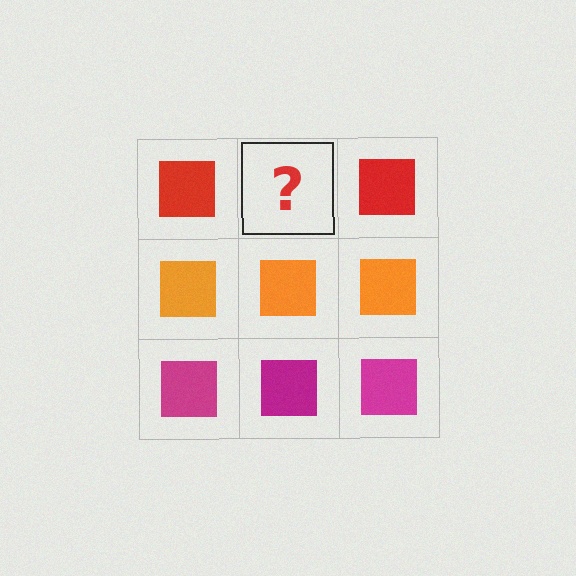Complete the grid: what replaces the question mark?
The question mark should be replaced with a red square.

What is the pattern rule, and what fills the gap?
The rule is that each row has a consistent color. The gap should be filled with a red square.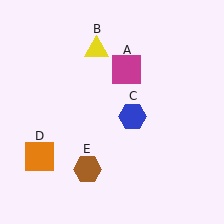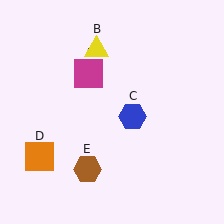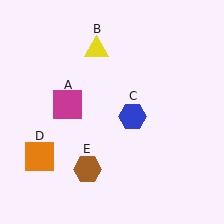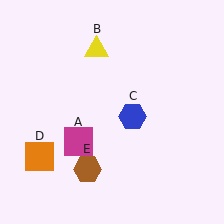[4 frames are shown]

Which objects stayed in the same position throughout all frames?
Yellow triangle (object B) and blue hexagon (object C) and orange square (object D) and brown hexagon (object E) remained stationary.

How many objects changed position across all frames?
1 object changed position: magenta square (object A).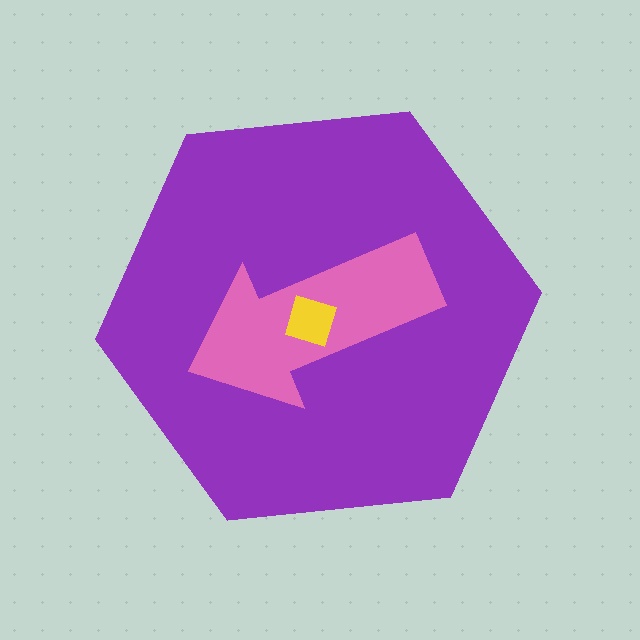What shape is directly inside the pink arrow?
The yellow diamond.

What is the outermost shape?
The purple hexagon.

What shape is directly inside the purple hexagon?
The pink arrow.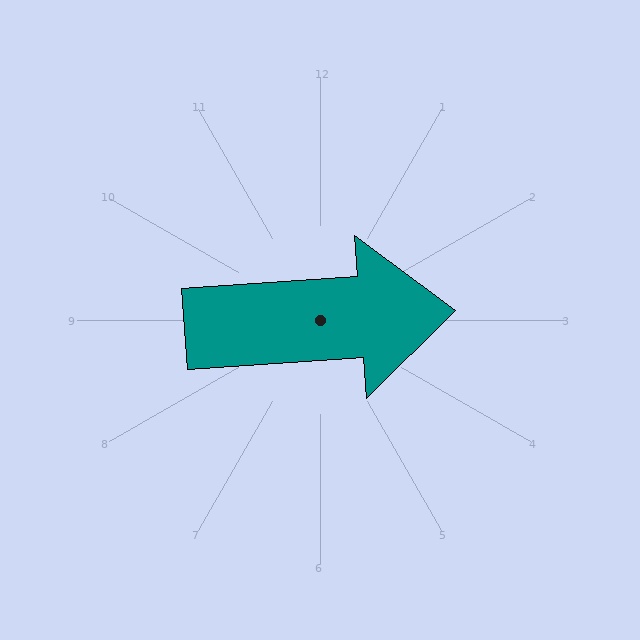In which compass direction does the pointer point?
East.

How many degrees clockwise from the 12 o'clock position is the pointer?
Approximately 86 degrees.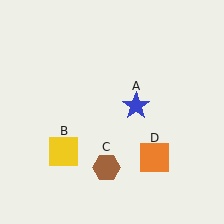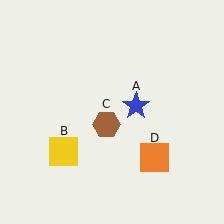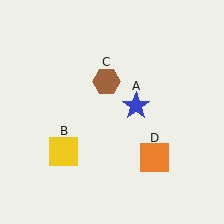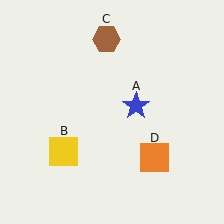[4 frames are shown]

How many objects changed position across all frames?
1 object changed position: brown hexagon (object C).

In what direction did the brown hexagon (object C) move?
The brown hexagon (object C) moved up.